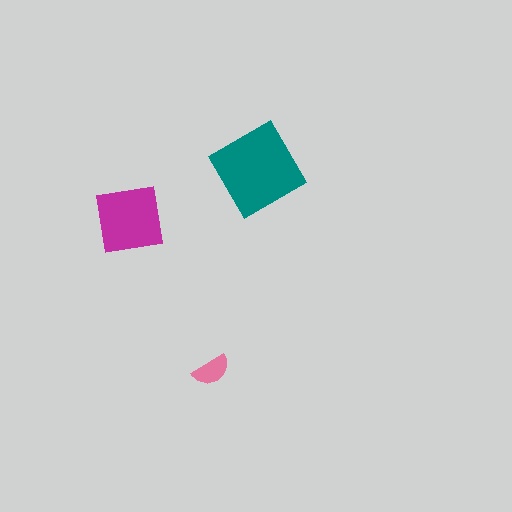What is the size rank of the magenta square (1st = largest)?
2nd.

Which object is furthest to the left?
The magenta square is leftmost.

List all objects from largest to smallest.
The teal diamond, the magenta square, the pink semicircle.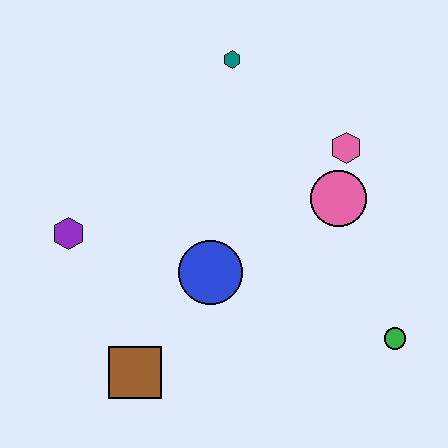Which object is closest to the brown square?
The blue circle is closest to the brown square.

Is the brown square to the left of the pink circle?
Yes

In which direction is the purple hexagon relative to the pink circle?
The purple hexagon is to the left of the pink circle.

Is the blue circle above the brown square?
Yes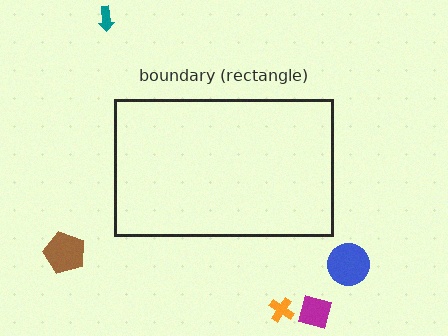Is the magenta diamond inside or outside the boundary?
Outside.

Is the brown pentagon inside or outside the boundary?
Outside.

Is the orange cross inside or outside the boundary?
Outside.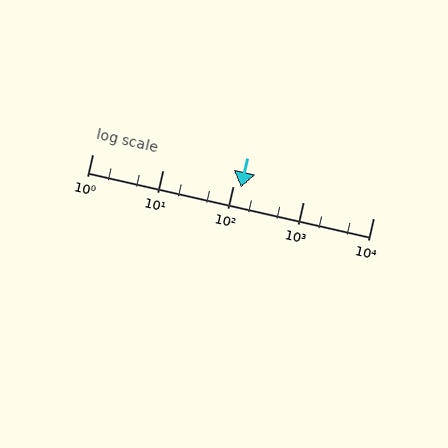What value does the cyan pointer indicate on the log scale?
The pointer indicates approximately 130.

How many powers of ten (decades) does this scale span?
The scale spans 4 decades, from 1 to 10000.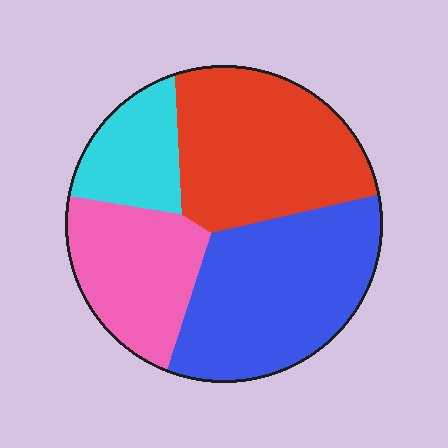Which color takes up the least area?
Cyan, at roughly 15%.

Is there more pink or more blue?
Blue.